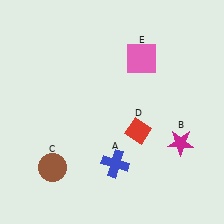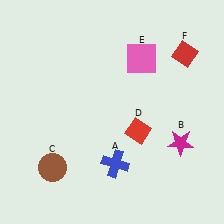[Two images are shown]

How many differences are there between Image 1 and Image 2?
There is 1 difference between the two images.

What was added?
A red diamond (F) was added in Image 2.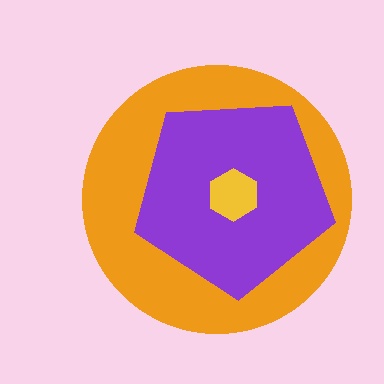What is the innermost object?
The yellow hexagon.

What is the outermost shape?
The orange circle.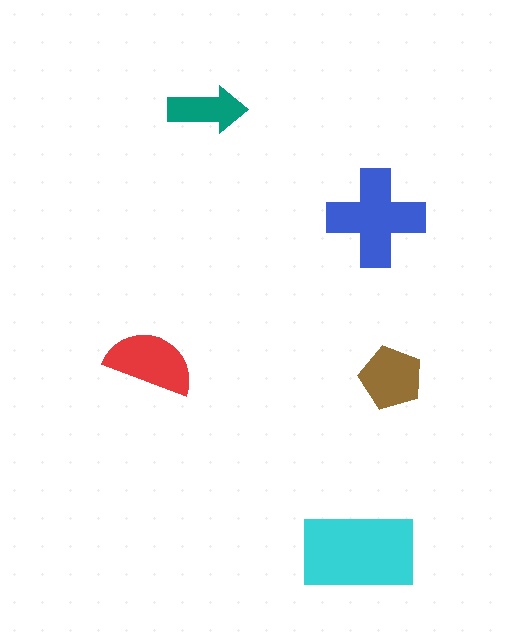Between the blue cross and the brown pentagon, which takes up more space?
The blue cross.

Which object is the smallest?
The teal arrow.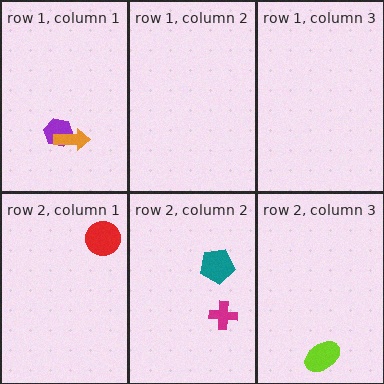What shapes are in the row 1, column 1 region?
The purple hexagon, the orange arrow.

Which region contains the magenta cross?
The row 2, column 2 region.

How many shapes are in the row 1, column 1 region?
2.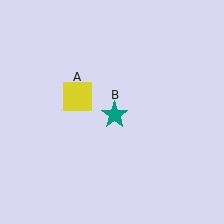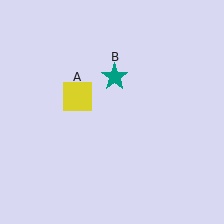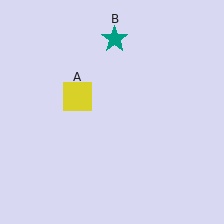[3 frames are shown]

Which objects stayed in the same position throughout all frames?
Yellow square (object A) remained stationary.